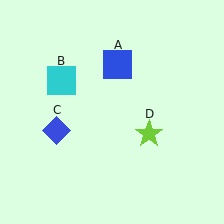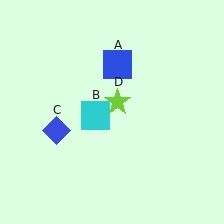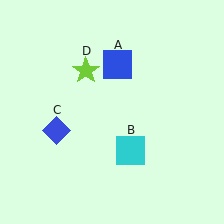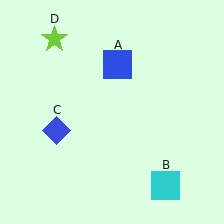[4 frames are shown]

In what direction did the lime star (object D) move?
The lime star (object D) moved up and to the left.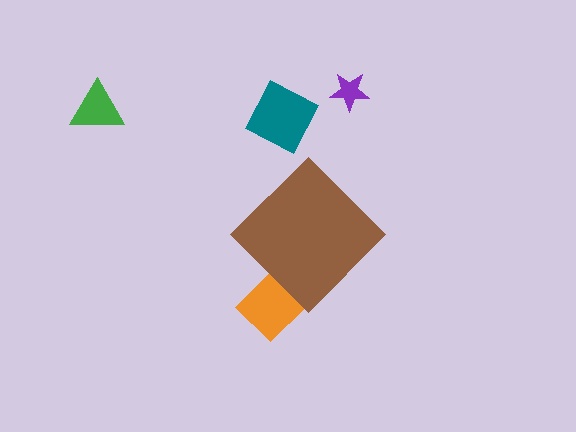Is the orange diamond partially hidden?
Yes, the orange diamond is partially hidden behind the brown diamond.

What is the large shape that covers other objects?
A brown diamond.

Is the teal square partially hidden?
No, the teal square is fully visible.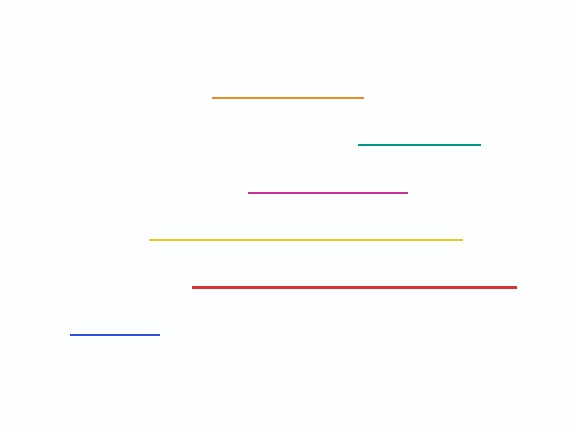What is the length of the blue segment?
The blue segment is approximately 89 pixels long.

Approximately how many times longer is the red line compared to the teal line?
The red line is approximately 2.6 times the length of the teal line.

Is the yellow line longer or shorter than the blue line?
The yellow line is longer than the blue line.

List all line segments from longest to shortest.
From longest to shortest: red, yellow, magenta, orange, teal, blue.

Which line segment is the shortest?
The blue line is the shortest at approximately 89 pixels.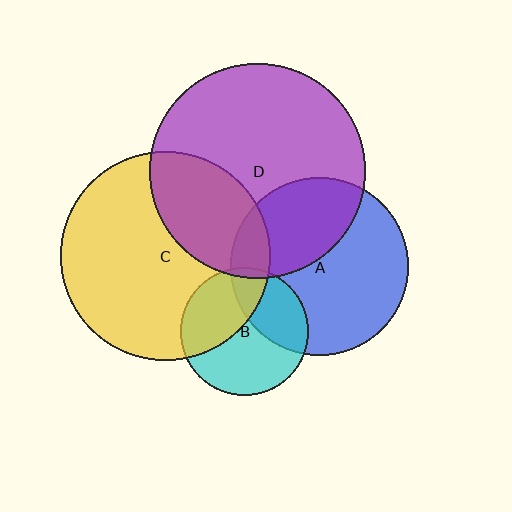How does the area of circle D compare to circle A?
Approximately 1.5 times.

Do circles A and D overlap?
Yes.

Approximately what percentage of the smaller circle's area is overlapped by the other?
Approximately 35%.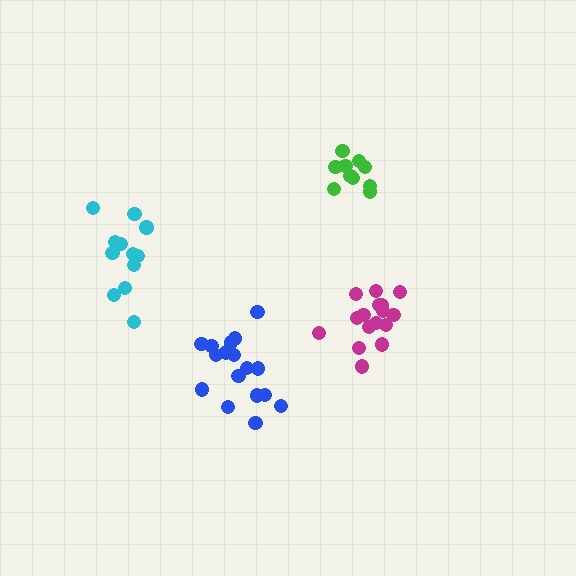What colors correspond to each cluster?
The clusters are colored: magenta, green, blue, cyan.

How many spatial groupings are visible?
There are 4 spatial groupings.